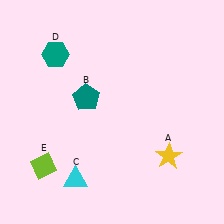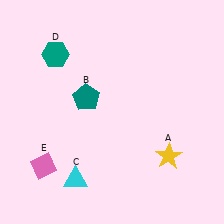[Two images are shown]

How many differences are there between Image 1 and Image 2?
There is 1 difference between the two images.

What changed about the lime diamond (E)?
In Image 1, E is lime. In Image 2, it changed to pink.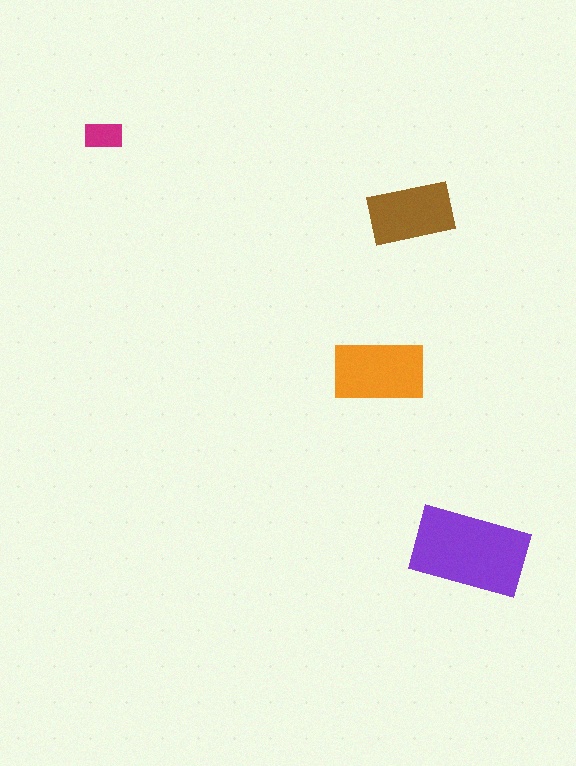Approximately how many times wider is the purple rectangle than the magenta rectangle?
About 3 times wider.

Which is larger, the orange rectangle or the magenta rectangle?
The orange one.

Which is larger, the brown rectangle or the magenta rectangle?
The brown one.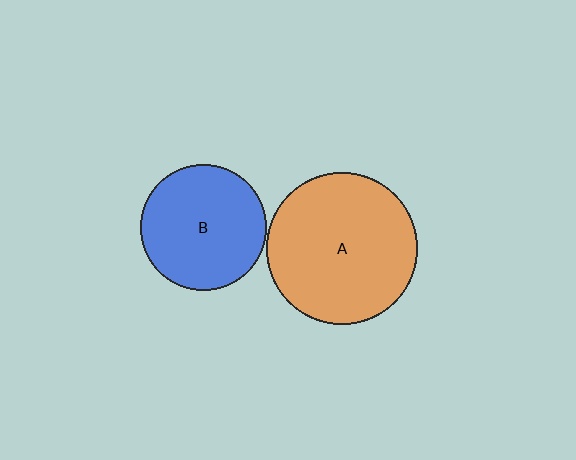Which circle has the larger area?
Circle A (orange).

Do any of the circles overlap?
No, none of the circles overlap.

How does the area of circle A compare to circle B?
Approximately 1.5 times.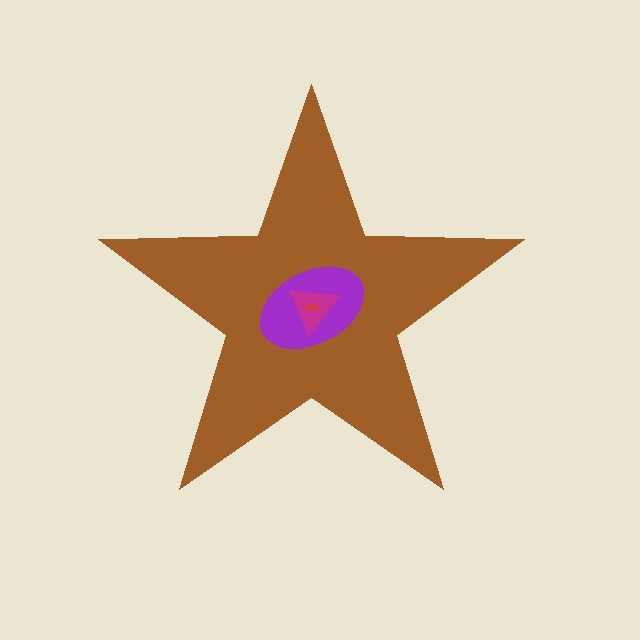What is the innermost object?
The red arrow.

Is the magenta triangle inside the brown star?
Yes.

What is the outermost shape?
The brown star.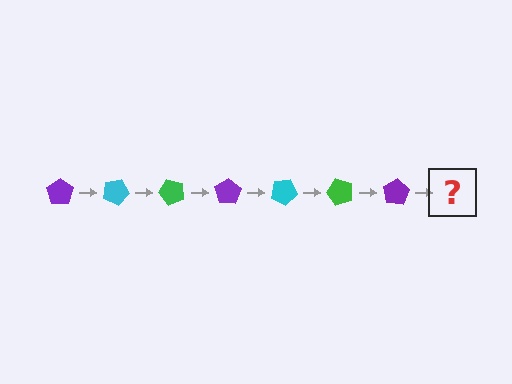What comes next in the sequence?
The next element should be a cyan pentagon, rotated 175 degrees from the start.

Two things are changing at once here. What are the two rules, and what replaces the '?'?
The two rules are that it rotates 25 degrees each step and the color cycles through purple, cyan, and green. The '?' should be a cyan pentagon, rotated 175 degrees from the start.